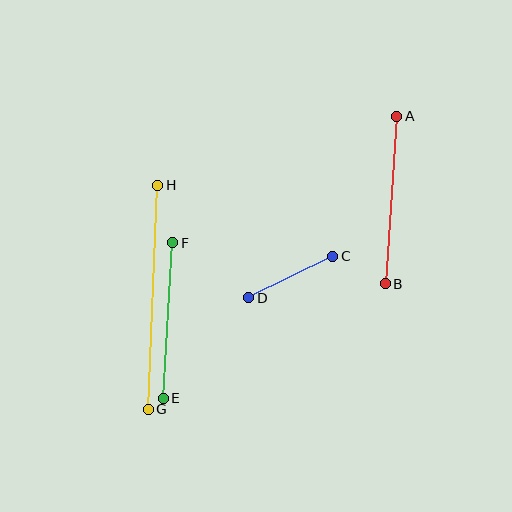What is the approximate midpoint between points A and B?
The midpoint is at approximately (391, 200) pixels.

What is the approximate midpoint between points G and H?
The midpoint is at approximately (153, 297) pixels.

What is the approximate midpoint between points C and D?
The midpoint is at approximately (291, 277) pixels.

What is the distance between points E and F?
The distance is approximately 156 pixels.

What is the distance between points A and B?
The distance is approximately 168 pixels.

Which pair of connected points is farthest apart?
Points G and H are farthest apart.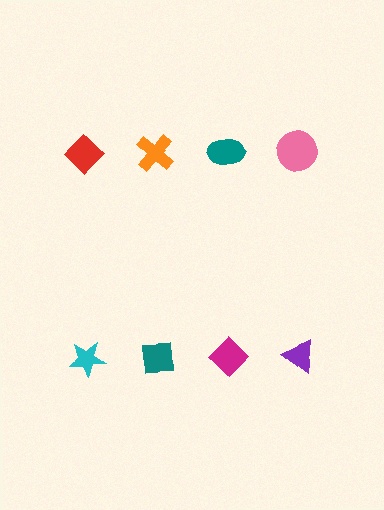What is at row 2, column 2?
A teal square.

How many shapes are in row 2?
4 shapes.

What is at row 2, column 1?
A cyan star.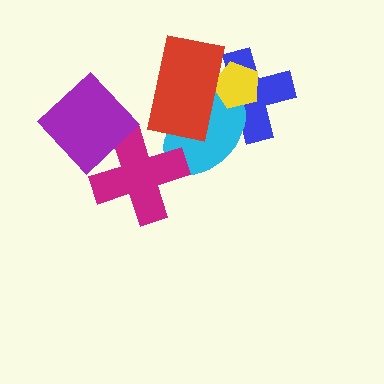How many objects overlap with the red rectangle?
3 objects overlap with the red rectangle.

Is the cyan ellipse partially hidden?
Yes, it is partially covered by another shape.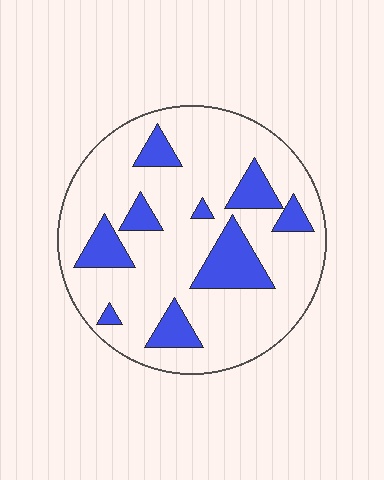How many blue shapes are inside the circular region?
9.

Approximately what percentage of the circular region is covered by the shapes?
Approximately 20%.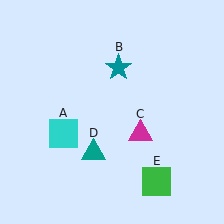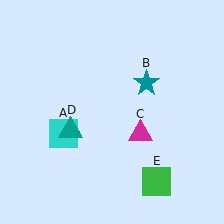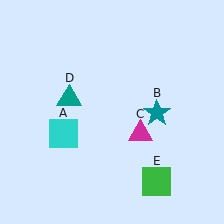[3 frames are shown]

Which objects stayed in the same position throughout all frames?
Cyan square (object A) and magenta triangle (object C) and green square (object E) remained stationary.